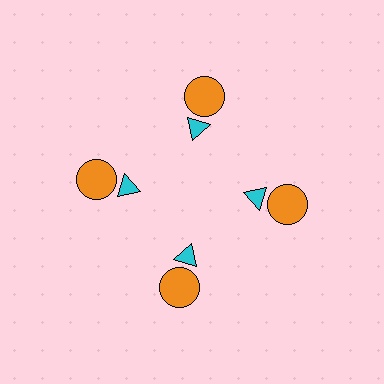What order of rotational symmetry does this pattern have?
This pattern has 4-fold rotational symmetry.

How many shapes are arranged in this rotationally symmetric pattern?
There are 8 shapes, arranged in 4 groups of 2.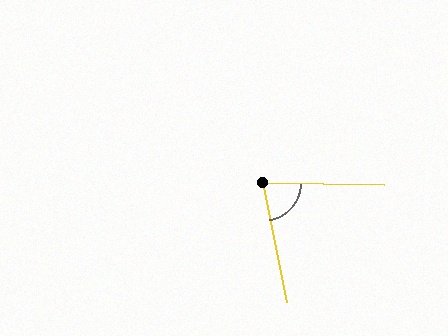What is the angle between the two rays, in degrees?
Approximately 78 degrees.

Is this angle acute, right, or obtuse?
It is acute.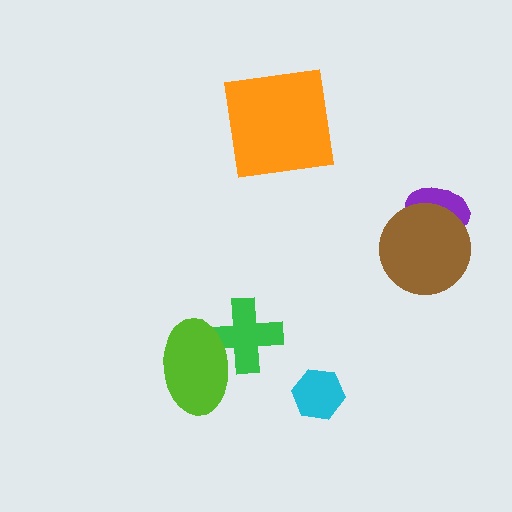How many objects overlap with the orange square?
0 objects overlap with the orange square.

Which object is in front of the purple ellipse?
The brown circle is in front of the purple ellipse.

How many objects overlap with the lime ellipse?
1 object overlaps with the lime ellipse.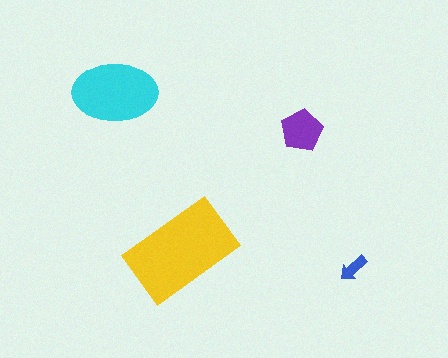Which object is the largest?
The yellow rectangle.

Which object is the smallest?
The blue arrow.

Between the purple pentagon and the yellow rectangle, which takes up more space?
The yellow rectangle.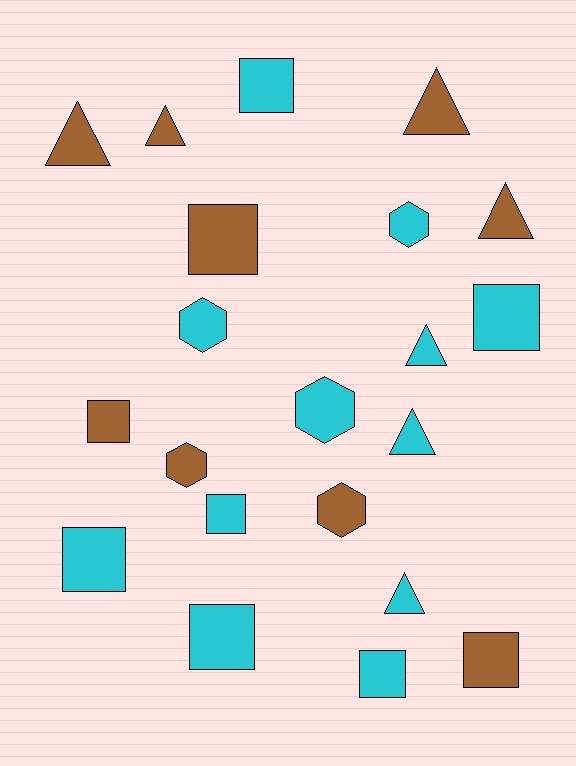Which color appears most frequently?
Cyan, with 12 objects.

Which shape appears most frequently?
Square, with 9 objects.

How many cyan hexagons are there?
There are 3 cyan hexagons.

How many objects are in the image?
There are 21 objects.